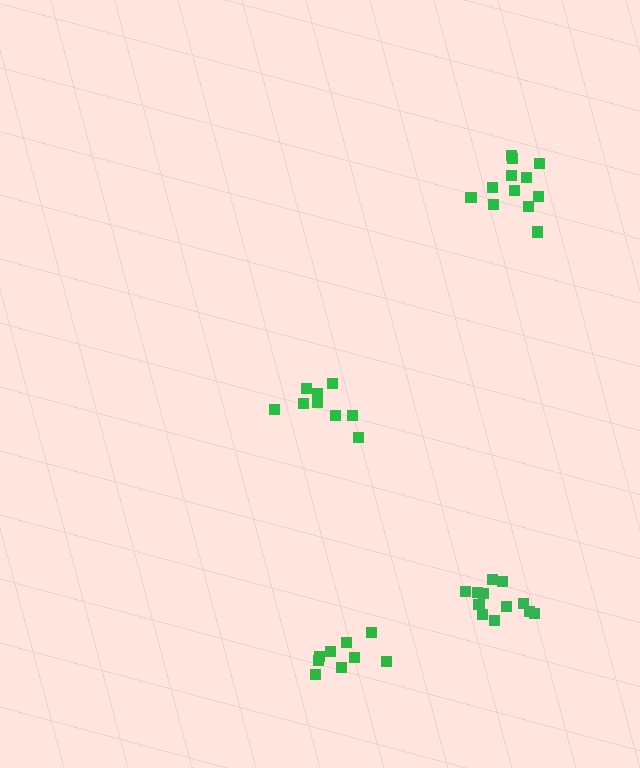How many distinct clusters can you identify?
There are 4 distinct clusters.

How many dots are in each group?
Group 1: 12 dots, Group 2: 9 dots, Group 3: 9 dots, Group 4: 12 dots (42 total).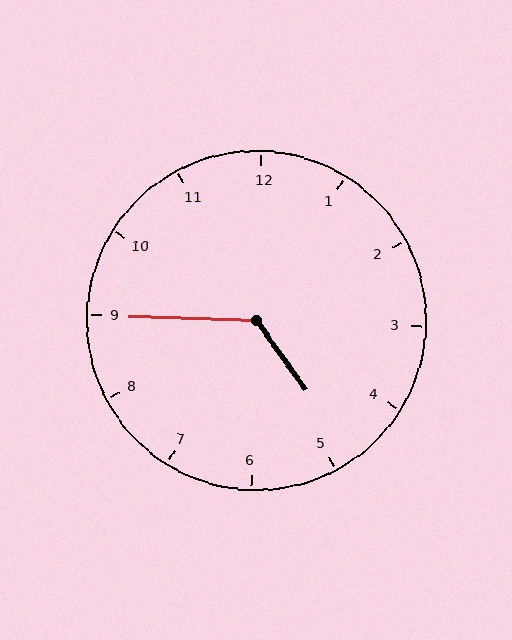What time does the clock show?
4:45.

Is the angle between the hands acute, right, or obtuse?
It is obtuse.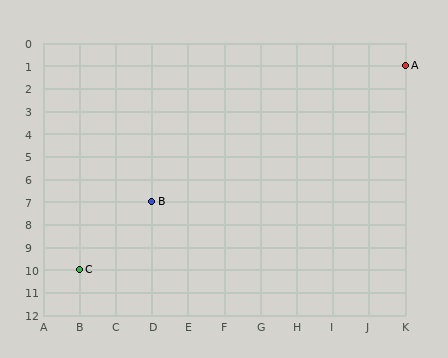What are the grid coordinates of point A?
Point A is at grid coordinates (K, 1).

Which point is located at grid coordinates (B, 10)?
Point C is at (B, 10).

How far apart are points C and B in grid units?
Points C and B are 2 columns and 3 rows apart (about 3.6 grid units diagonally).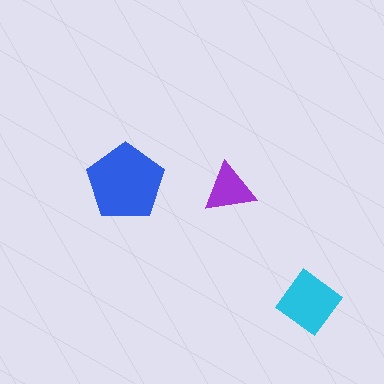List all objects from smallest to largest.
The purple triangle, the cyan diamond, the blue pentagon.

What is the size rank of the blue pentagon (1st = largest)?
1st.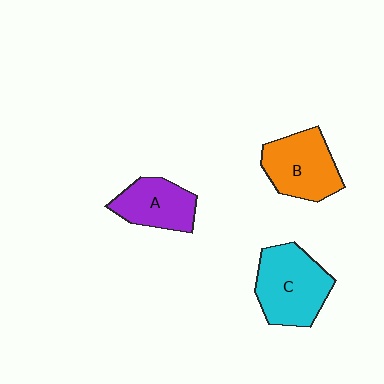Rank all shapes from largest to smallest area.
From largest to smallest: C (cyan), B (orange), A (purple).